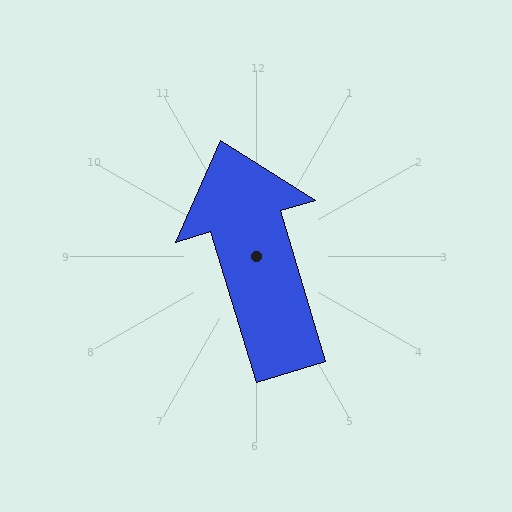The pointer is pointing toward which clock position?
Roughly 11 o'clock.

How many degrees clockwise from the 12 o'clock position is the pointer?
Approximately 343 degrees.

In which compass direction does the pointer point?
North.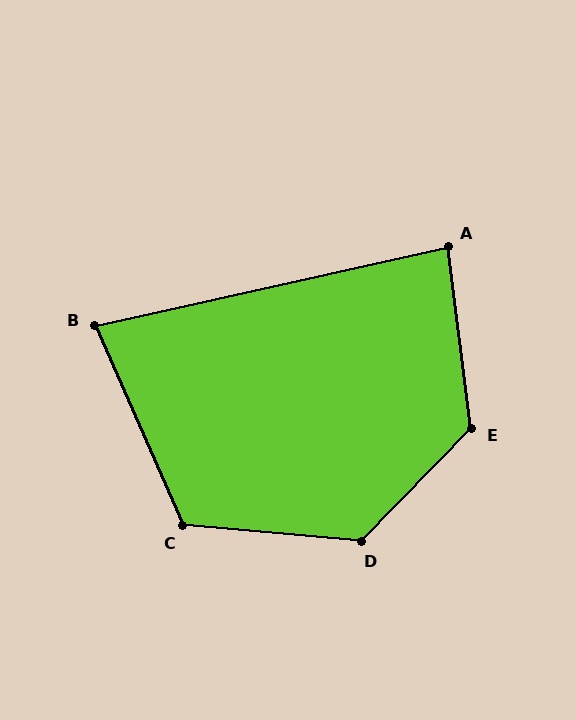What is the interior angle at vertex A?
Approximately 85 degrees (acute).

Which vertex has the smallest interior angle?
B, at approximately 79 degrees.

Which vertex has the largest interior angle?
D, at approximately 129 degrees.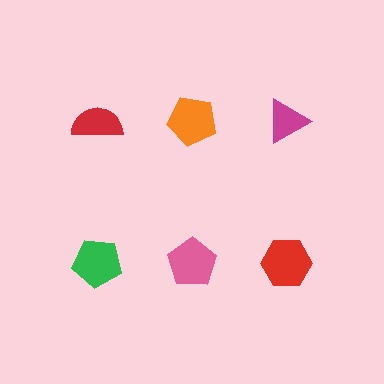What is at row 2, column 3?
A red hexagon.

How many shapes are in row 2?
3 shapes.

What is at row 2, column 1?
A green pentagon.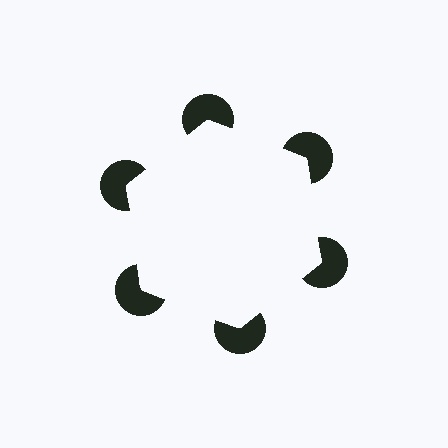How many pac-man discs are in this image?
There are 6 — one at each vertex of the illusory hexagon.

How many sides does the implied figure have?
6 sides.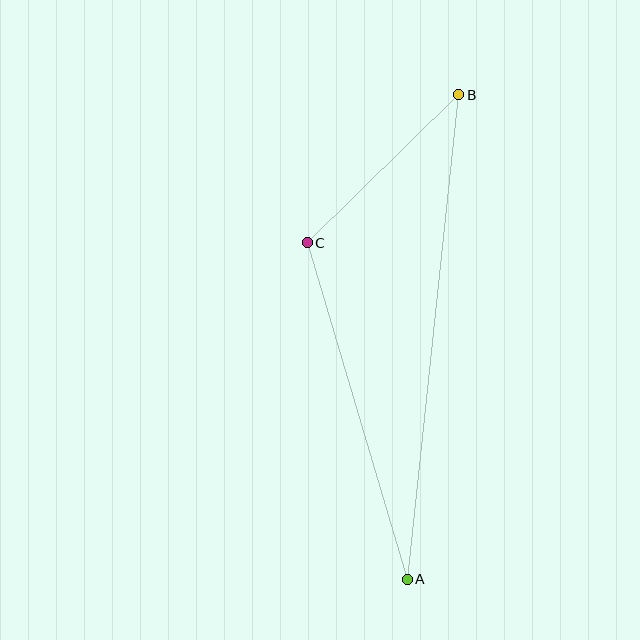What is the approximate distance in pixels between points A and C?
The distance between A and C is approximately 351 pixels.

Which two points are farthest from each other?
Points A and B are farthest from each other.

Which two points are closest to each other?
Points B and C are closest to each other.